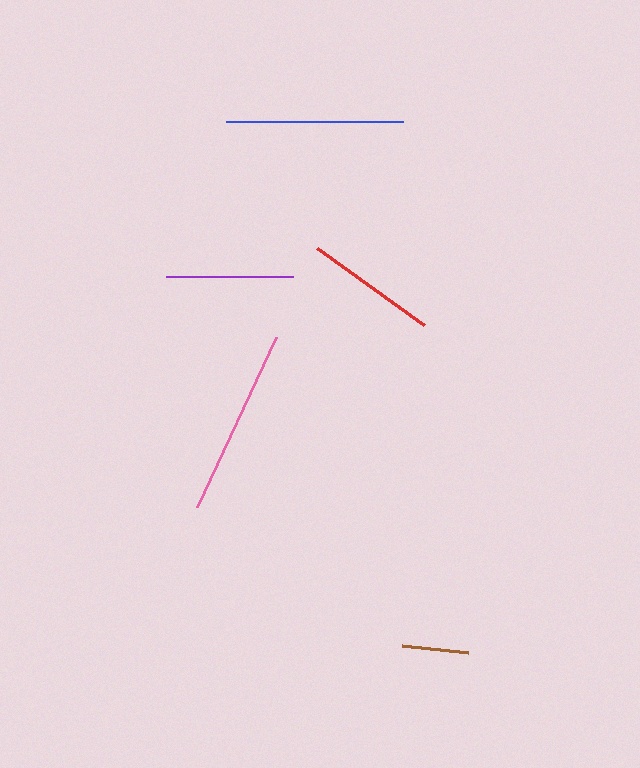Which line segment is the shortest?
The brown line is the shortest at approximately 66 pixels.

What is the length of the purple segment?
The purple segment is approximately 127 pixels long.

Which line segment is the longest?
The pink line is the longest at approximately 188 pixels.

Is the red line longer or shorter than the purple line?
The red line is longer than the purple line.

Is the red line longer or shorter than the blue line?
The blue line is longer than the red line.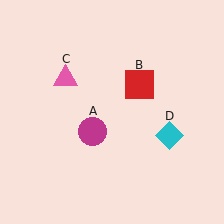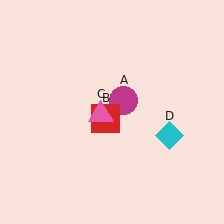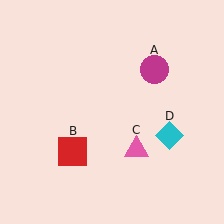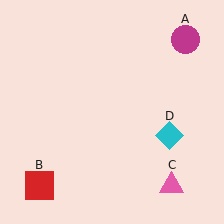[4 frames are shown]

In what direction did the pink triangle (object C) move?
The pink triangle (object C) moved down and to the right.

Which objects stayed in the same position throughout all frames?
Cyan diamond (object D) remained stationary.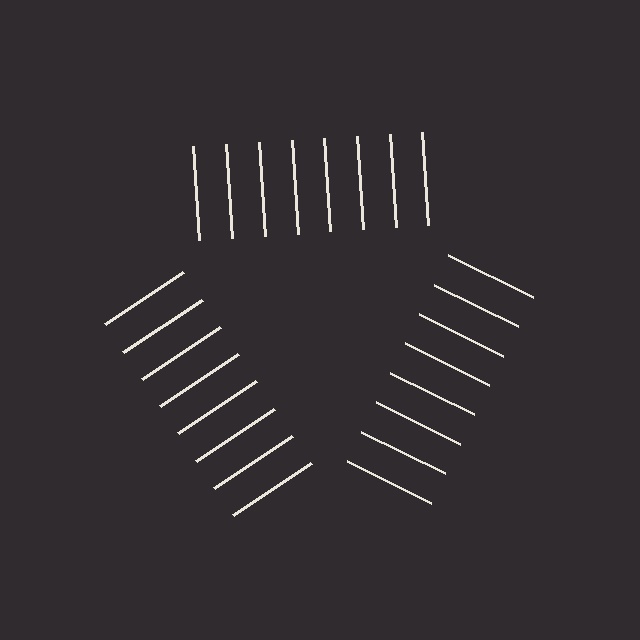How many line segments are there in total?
24 — 8 along each of the 3 edges.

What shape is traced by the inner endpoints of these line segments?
An illusory triangle — the line segments terminate on its edges but no continuous stroke is drawn.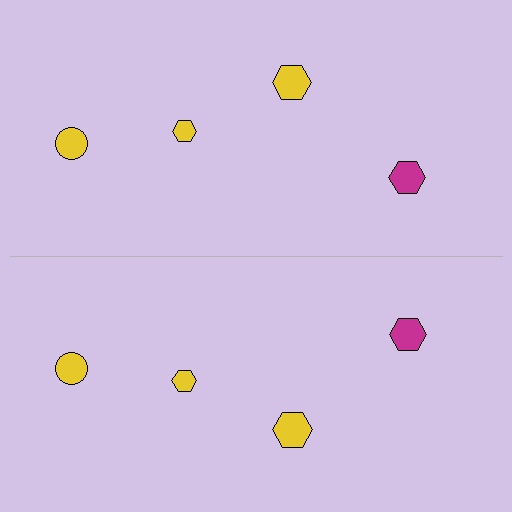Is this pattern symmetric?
Yes, this pattern has bilateral (reflection) symmetry.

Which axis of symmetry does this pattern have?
The pattern has a horizontal axis of symmetry running through the center of the image.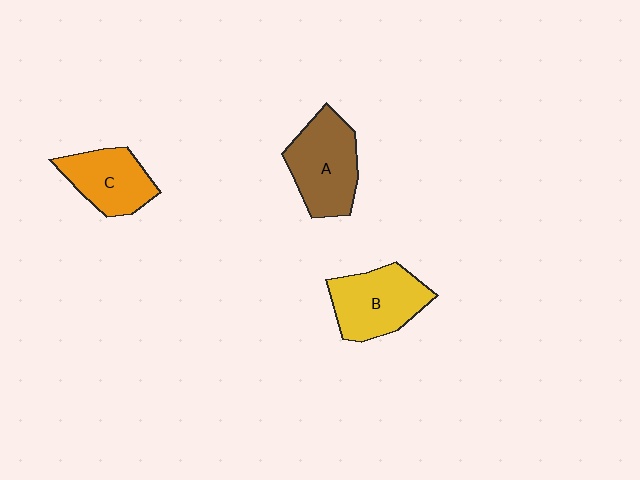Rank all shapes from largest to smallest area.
From largest to smallest: A (brown), B (yellow), C (orange).